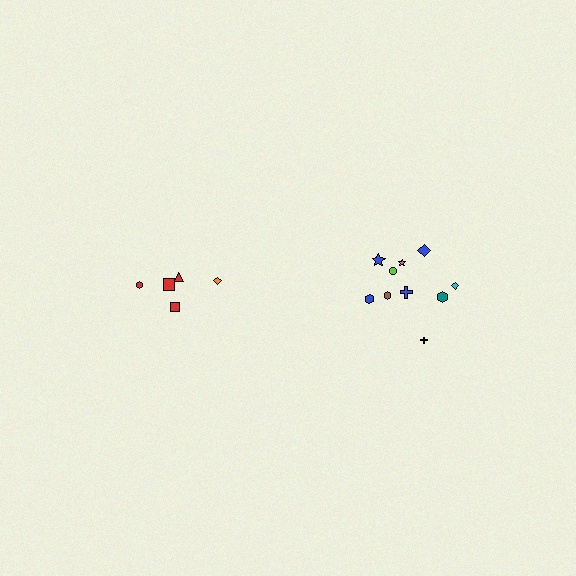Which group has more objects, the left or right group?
The right group.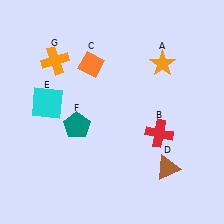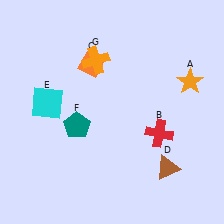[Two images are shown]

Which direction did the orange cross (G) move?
The orange cross (G) moved right.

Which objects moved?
The objects that moved are: the orange star (A), the orange cross (G).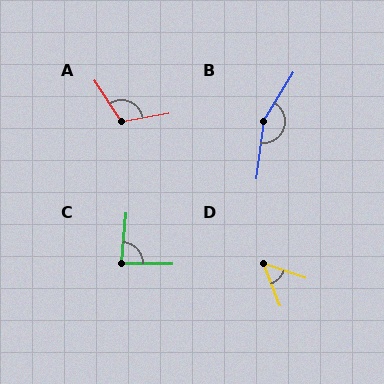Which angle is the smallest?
D, at approximately 50 degrees.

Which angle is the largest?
B, at approximately 156 degrees.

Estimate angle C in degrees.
Approximately 86 degrees.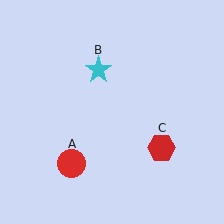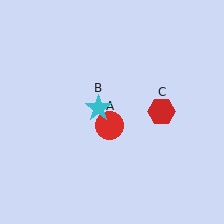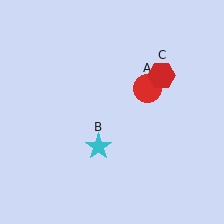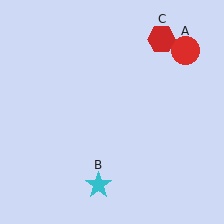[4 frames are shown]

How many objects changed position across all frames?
3 objects changed position: red circle (object A), cyan star (object B), red hexagon (object C).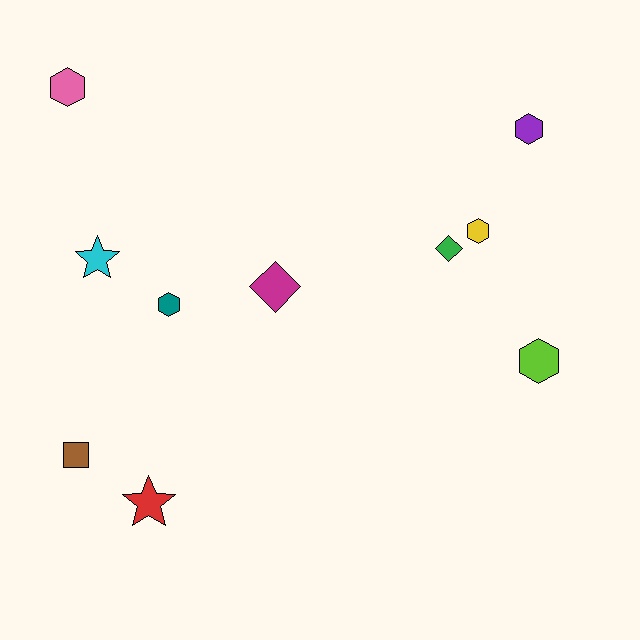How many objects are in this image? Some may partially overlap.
There are 10 objects.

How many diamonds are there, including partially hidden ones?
There are 2 diamonds.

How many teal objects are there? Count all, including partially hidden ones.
There is 1 teal object.